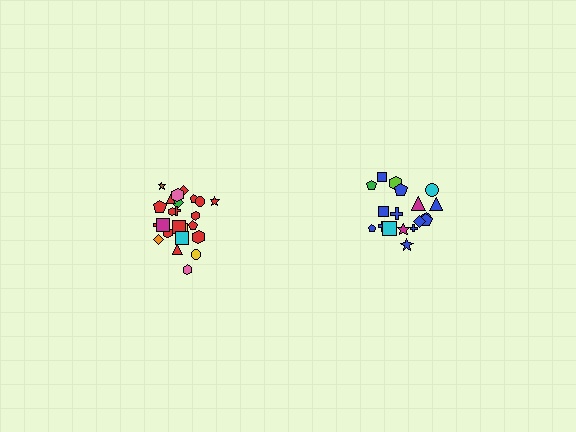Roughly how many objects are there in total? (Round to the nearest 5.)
Roughly 45 objects in total.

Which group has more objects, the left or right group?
The left group.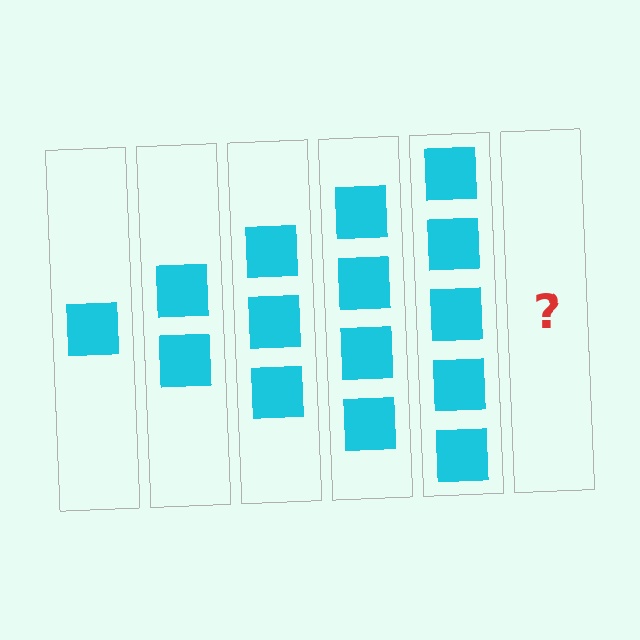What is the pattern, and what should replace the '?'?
The pattern is that each step adds one more square. The '?' should be 6 squares.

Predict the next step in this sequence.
The next step is 6 squares.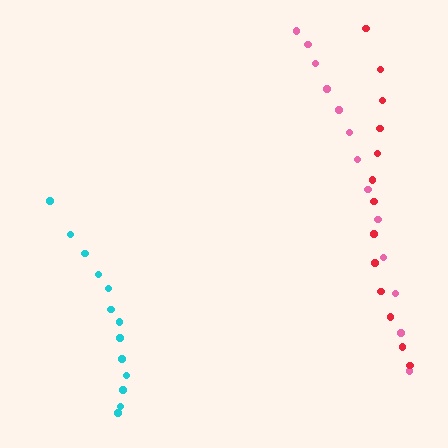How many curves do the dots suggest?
There are 3 distinct paths.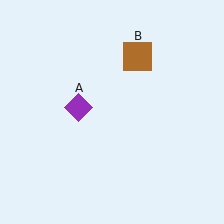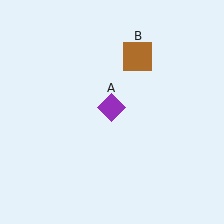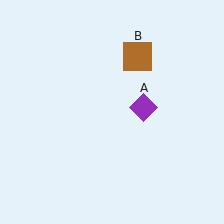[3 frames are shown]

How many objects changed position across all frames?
1 object changed position: purple diamond (object A).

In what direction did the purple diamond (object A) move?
The purple diamond (object A) moved right.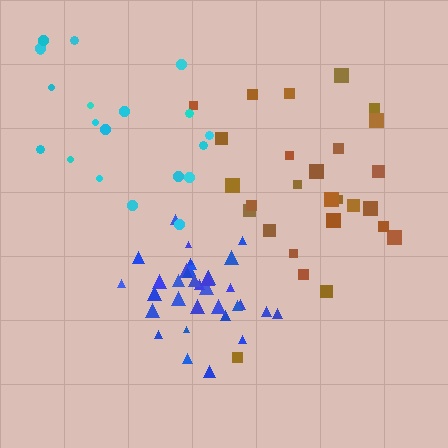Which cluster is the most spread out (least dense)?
Cyan.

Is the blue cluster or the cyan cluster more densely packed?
Blue.